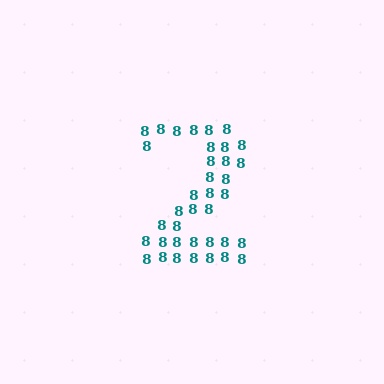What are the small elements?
The small elements are digit 8's.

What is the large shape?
The large shape is the digit 2.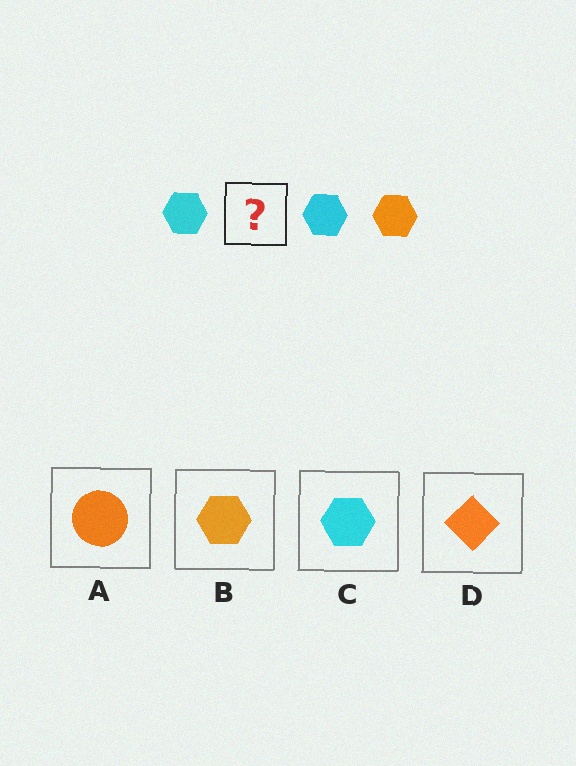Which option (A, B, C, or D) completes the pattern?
B.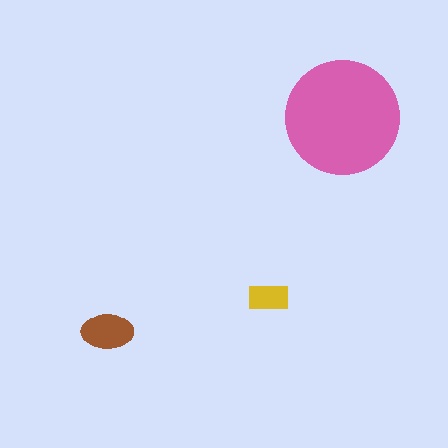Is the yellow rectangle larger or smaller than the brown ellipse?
Smaller.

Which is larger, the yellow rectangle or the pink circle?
The pink circle.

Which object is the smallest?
The yellow rectangle.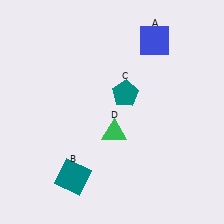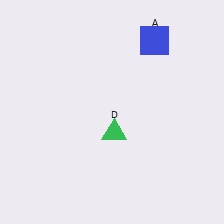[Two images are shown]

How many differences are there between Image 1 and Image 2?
There are 2 differences between the two images.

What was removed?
The teal pentagon (C), the teal square (B) were removed in Image 2.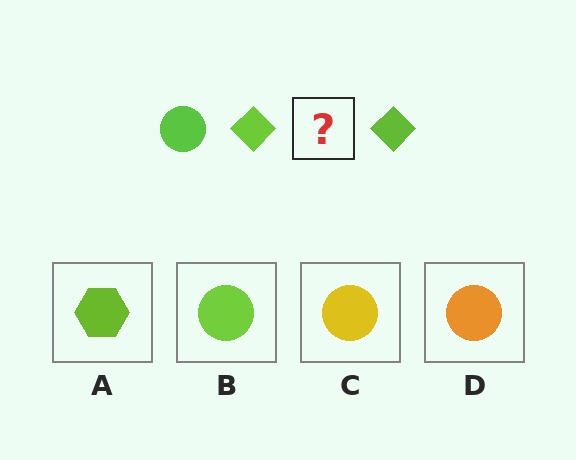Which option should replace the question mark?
Option B.